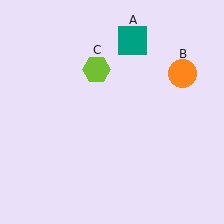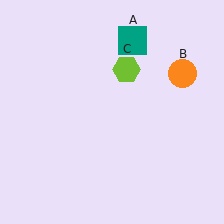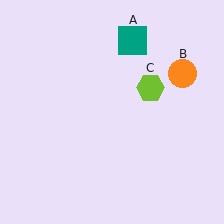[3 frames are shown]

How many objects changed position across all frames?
1 object changed position: lime hexagon (object C).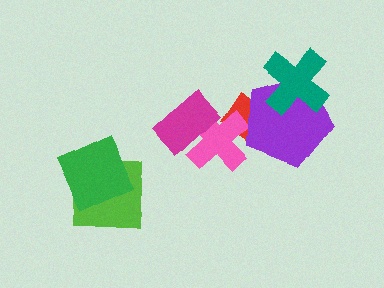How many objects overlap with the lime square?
1 object overlaps with the lime square.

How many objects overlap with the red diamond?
2 objects overlap with the red diamond.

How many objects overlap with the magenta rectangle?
1 object overlaps with the magenta rectangle.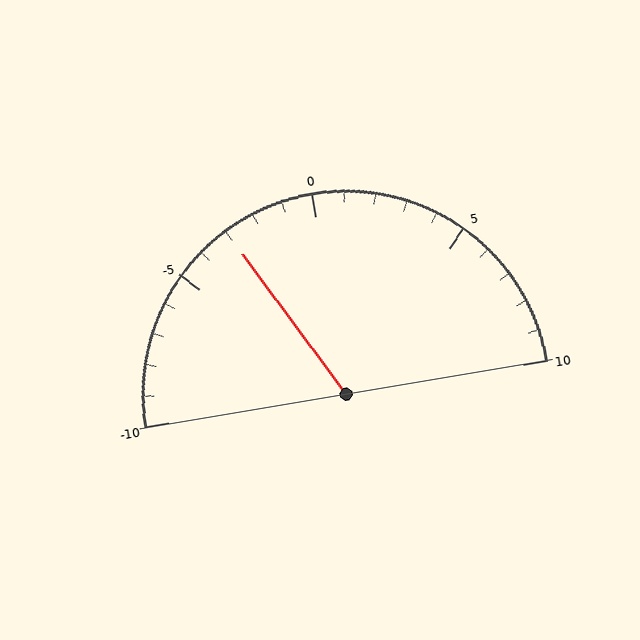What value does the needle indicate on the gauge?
The needle indicates approximately -3.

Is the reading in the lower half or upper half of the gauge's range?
The reading is in the lower half of the range (-10 to 10).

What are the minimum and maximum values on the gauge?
The gauge ranges from -10 to 10.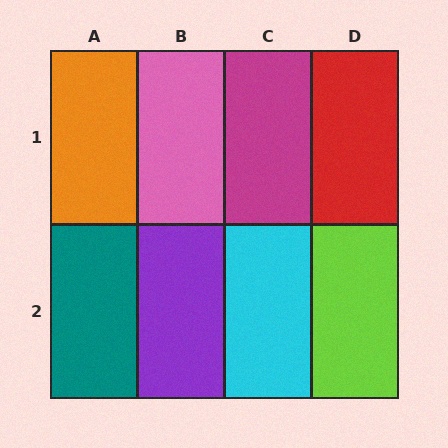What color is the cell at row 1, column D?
Red.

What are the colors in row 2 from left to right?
Teal, purple, cyan, lime.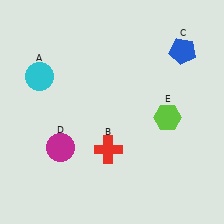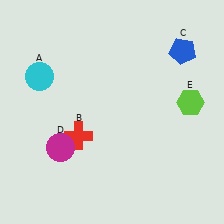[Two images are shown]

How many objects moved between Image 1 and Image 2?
2 objects moved between the two images.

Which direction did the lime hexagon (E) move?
The lime hexagon (E) moved right.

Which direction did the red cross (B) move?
The red cross (B) moved left.